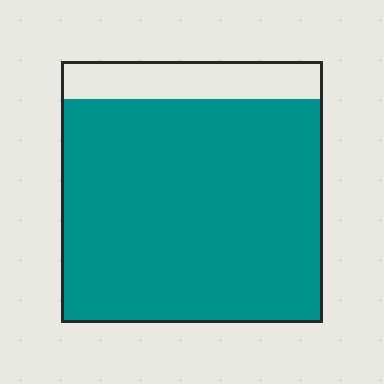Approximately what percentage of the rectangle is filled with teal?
Approximately 85%.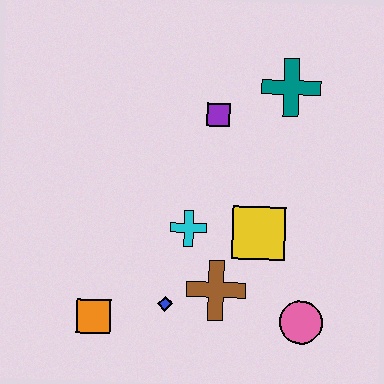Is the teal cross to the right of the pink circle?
No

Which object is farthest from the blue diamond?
The teal cross is farthest from the blue diamond.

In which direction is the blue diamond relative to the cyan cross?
The blue diamond is below the cyan cross.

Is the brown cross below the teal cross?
Yes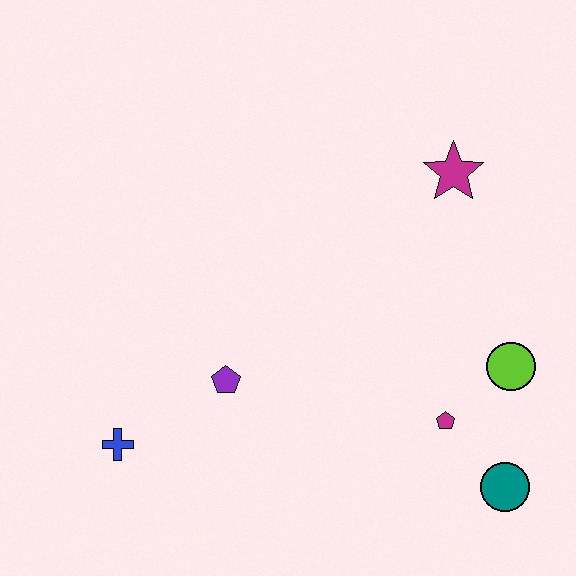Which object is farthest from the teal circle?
The blue cross is farthest from the teal circle.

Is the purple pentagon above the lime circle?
No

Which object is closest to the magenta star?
The lime circle is closest to the magenta star.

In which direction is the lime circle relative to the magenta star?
The lime circle is below the magenta star.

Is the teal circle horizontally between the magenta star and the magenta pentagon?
No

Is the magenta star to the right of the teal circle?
No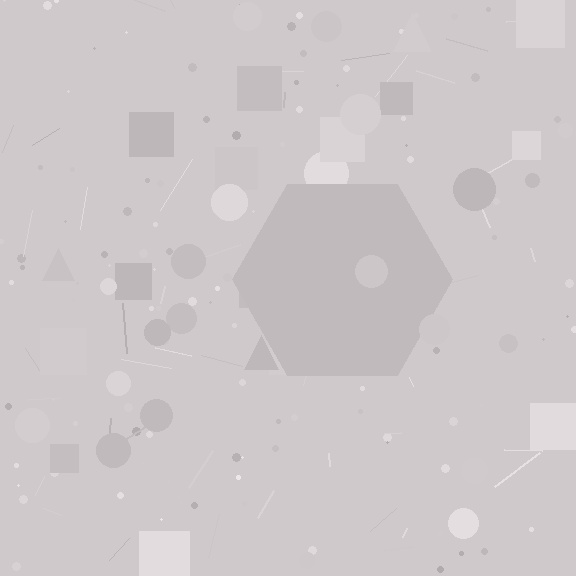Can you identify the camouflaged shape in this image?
The camouflaged shape is a hexagon.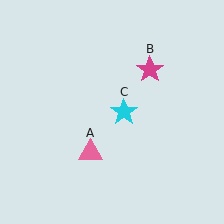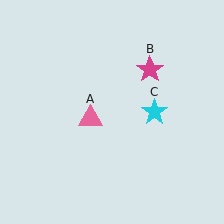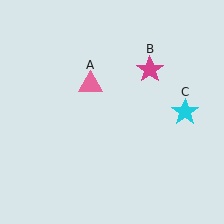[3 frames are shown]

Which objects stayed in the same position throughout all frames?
Magenta star (object B) remained stationary.